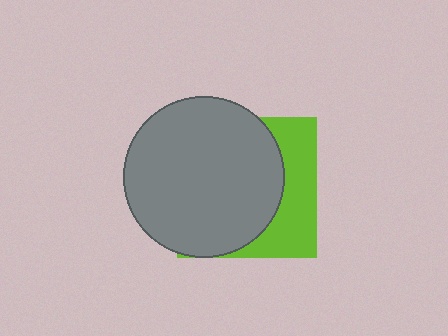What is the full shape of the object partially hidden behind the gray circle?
The partially hidden object is a lime square.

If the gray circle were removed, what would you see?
You would see the complete lime square.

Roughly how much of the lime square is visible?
A small part of it is visible (roughly 33%).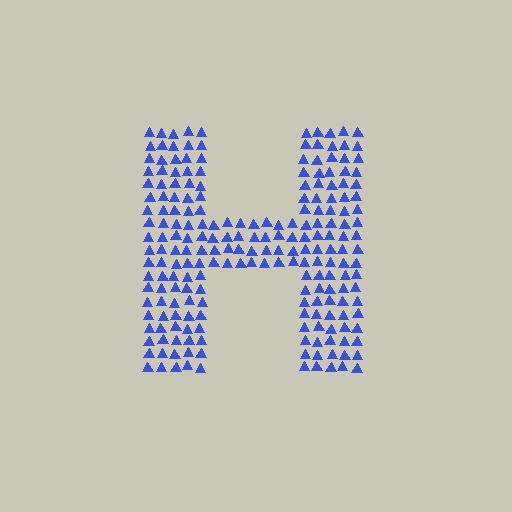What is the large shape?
The large shape is the letter H.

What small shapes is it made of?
It is made of small triangles.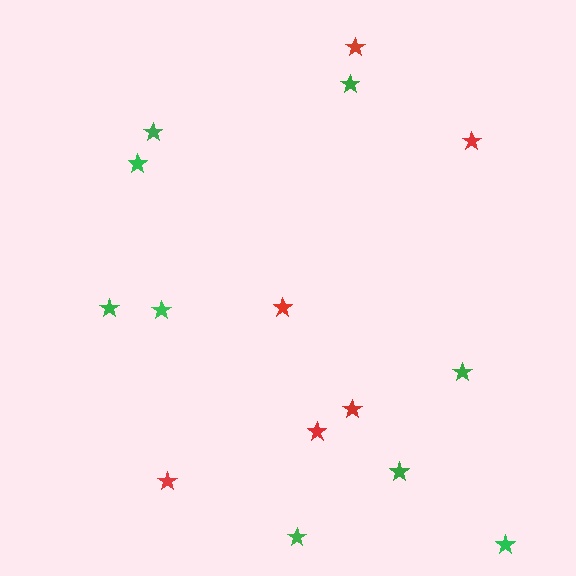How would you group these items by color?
There are 2 groups: one group of red stars (6) and one group of green stars (9).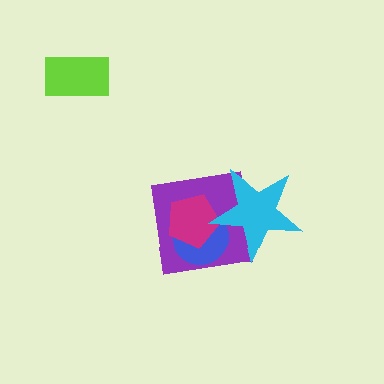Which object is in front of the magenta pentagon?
The cyan star is in front of the magenta pentagon.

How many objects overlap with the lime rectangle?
0 objects overlap with the lime rectangle.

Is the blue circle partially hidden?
Yes, it is partially covered by another shape.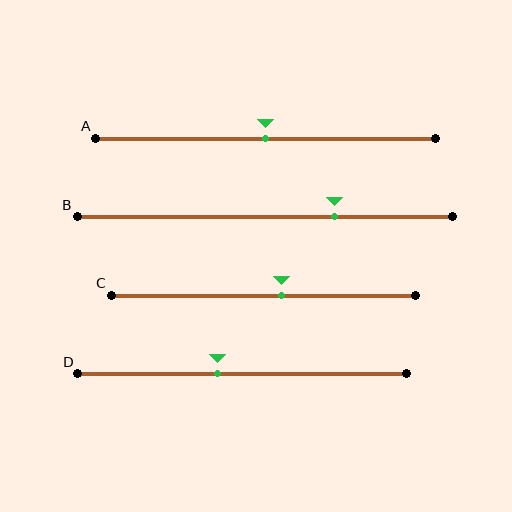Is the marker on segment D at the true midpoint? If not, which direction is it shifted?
No, the marker on segment D is shifted to the left by about 7% of the segment length.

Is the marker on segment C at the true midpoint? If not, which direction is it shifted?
No, the marker on segment C is shifted to the right by about 6% of the segment length.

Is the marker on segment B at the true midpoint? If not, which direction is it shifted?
No, the marker on segment B is shifted to the right by about 19% of the segment length.